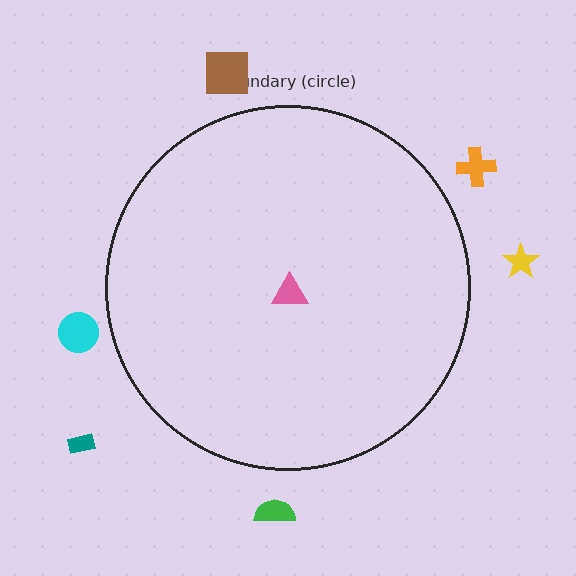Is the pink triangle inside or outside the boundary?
Inside.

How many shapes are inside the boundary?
1 inside, 6 outside.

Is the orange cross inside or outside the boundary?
Outside.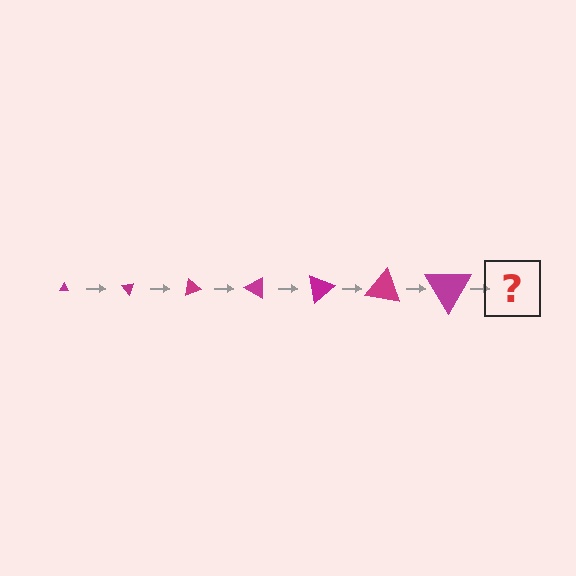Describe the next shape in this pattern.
It should be a triangle, larger than the previous one and rotated 350 degrees from the start.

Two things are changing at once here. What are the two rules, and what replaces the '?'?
The two rules are that the triangle grows larger each step and it rotates 50 degrees each step. The '?' should be a triangle, larger than the previous one and rotated 350 degrees from the start.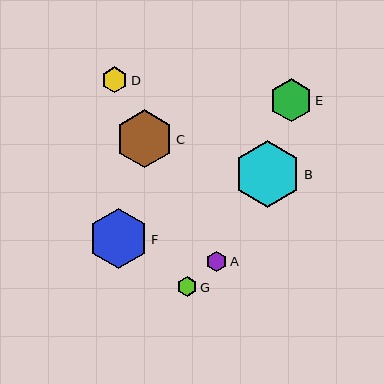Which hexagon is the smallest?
Hexagon G is the smallest with a size of approximately 20 pixels.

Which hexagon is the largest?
Hexagon B is the largest with a size of approximately 66 pixels.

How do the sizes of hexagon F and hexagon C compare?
Hexagon F and hexagon C are approximately the same size.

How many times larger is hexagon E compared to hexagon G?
Hexagon E is approximately 2.1 times the size of hexagon G.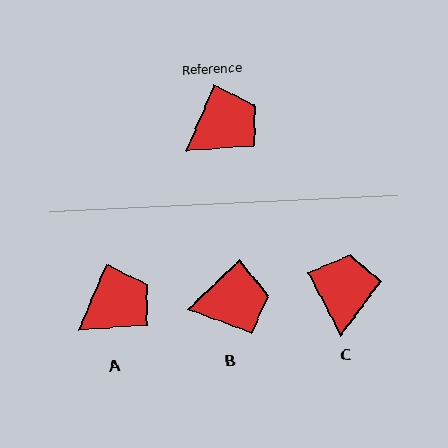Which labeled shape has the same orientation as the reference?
A.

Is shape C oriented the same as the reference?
No, it is off by about 50 degrees.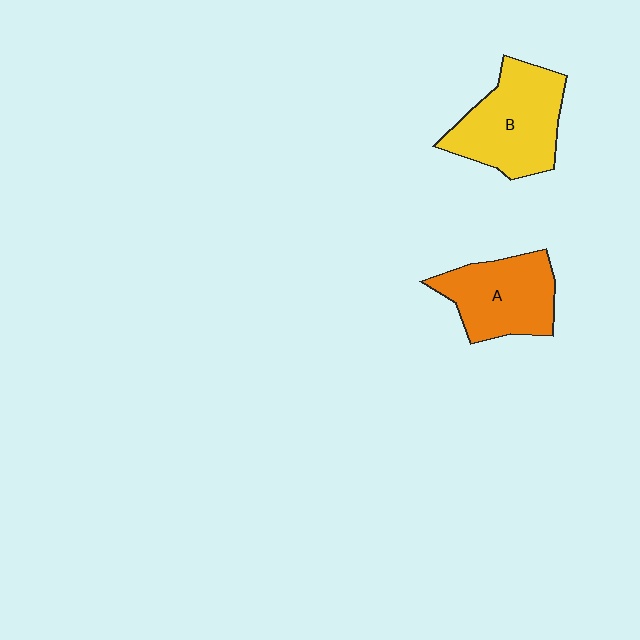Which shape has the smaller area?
Shape A (orange).